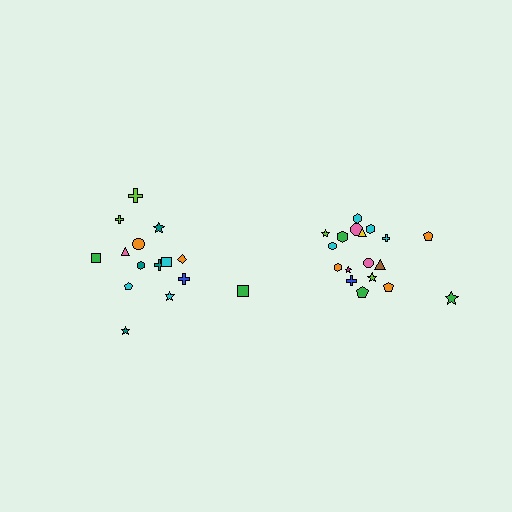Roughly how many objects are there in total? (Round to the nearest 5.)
Roughly 35 objects in total.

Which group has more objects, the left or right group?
The right group.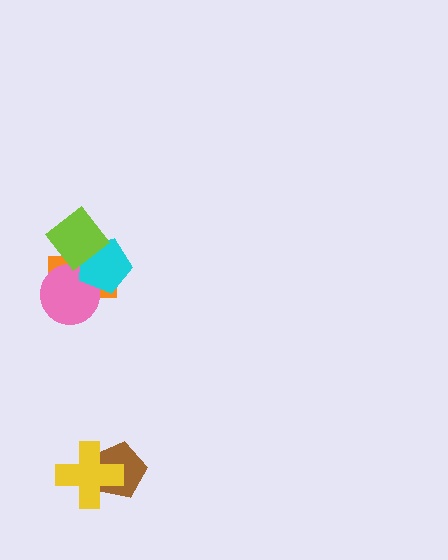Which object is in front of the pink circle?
The cyan pentagon is in front of the pink circle.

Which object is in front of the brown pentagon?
The yellow cross is in front of the brown pentagon.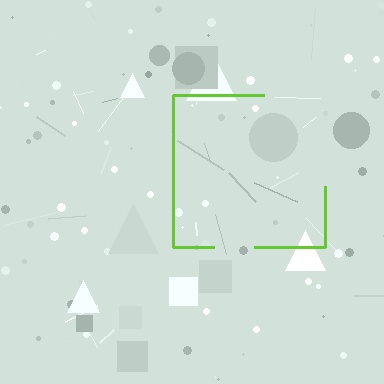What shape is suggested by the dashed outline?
The dashed outline suggests a square.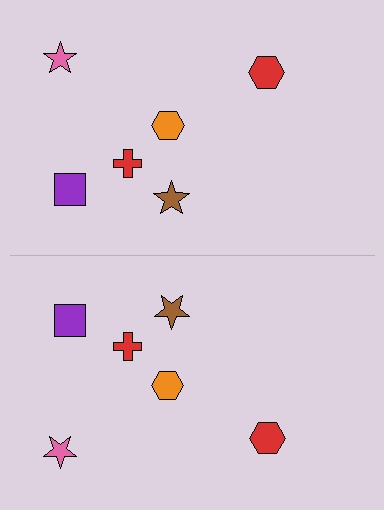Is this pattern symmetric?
Yes, this pattern has bilateral (reflection) symmetry.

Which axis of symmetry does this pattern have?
The pattern has a horizontal axis of symmetry running through the center of the image.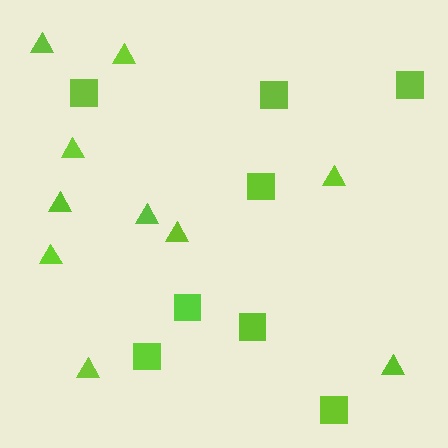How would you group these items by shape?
There are 2 groups: one group of squares (8) and one group of triangles (10).